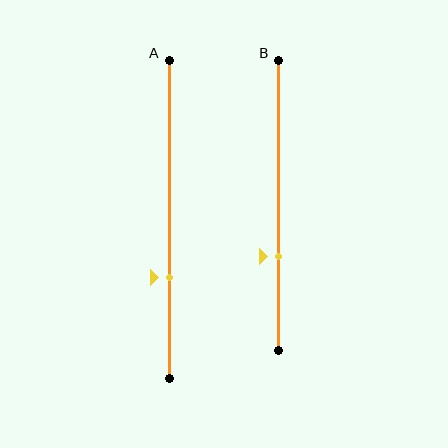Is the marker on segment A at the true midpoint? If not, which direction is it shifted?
No, the marker on segment A is shifted downward by about 18% of the segment length.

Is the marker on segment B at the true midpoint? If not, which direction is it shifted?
No, the marker on segment B is shifted downward by about 18% of the segment length.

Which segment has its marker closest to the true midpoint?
Segment B has its marker closest to the true midpoint.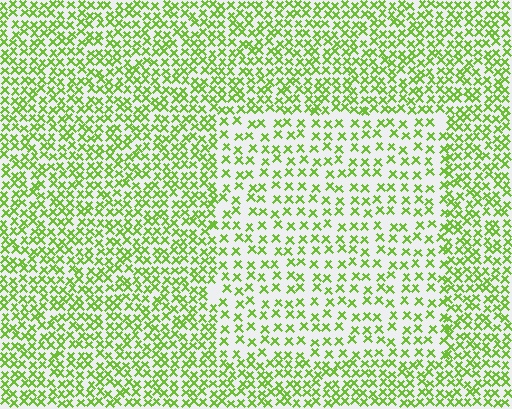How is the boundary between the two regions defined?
The boundary is defined by a change in element density (approximately 1.8x ratio). All elements are the same color, size, and shape.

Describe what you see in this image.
The image contains small lime elements arranged at two different densities. A rectangle-shaped region is visible where the elements are less densely packed than the surrounding area.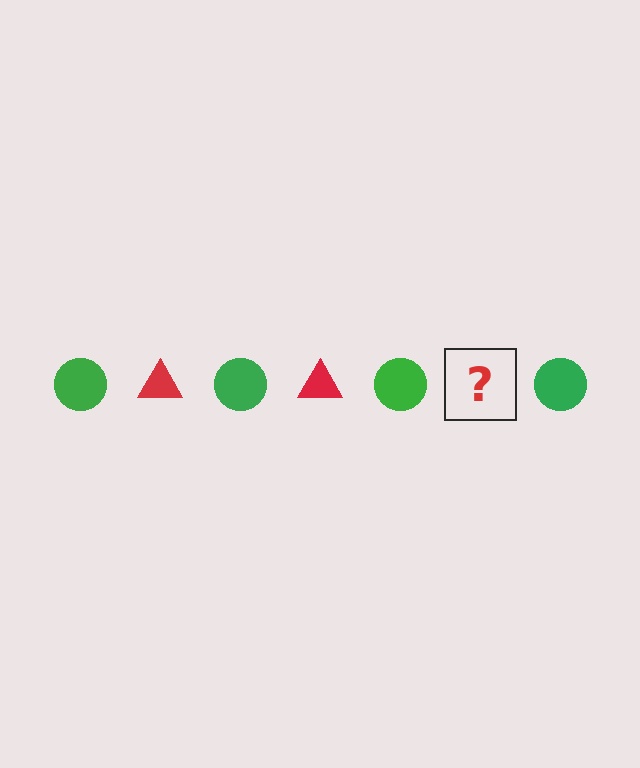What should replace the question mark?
The question mark should be replaced with a red triangle.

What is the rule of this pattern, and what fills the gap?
The rule is that the pattern alternates between green circle and red triangle. The gap should be filled with a red triangle.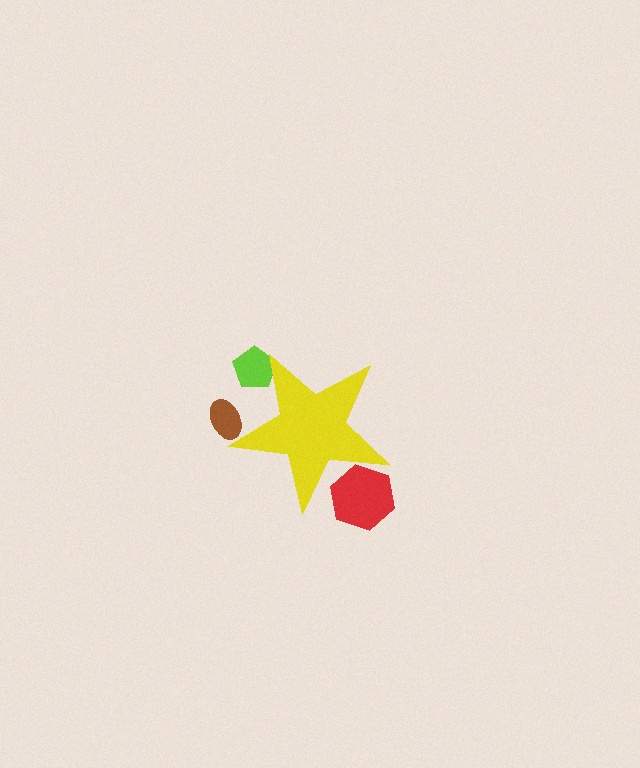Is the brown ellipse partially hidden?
Yes, the brown ellipse is partially hidden behind the yellow star.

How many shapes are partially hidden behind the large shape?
3 shapes are partially hidden.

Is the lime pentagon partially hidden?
Yes, the lime pentagon is partially hidden behind the yellow star.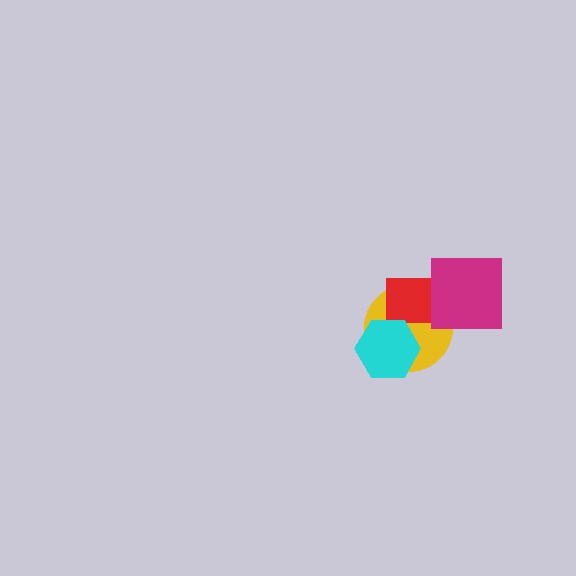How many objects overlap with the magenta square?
2 objects overlap with the magenta square.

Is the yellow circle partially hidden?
Yes, it is partially covered by another shape.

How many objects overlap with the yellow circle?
3 objects overlap with the yellow circle.